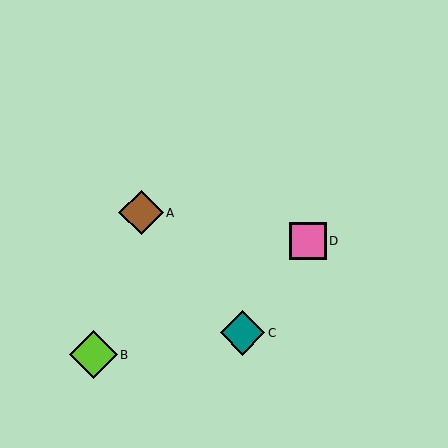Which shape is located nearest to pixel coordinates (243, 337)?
The teal diamond (labeled C) at (243, 333) is nearest to that location.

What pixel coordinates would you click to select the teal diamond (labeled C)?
Click at (243, 333) to select the teal diamond C.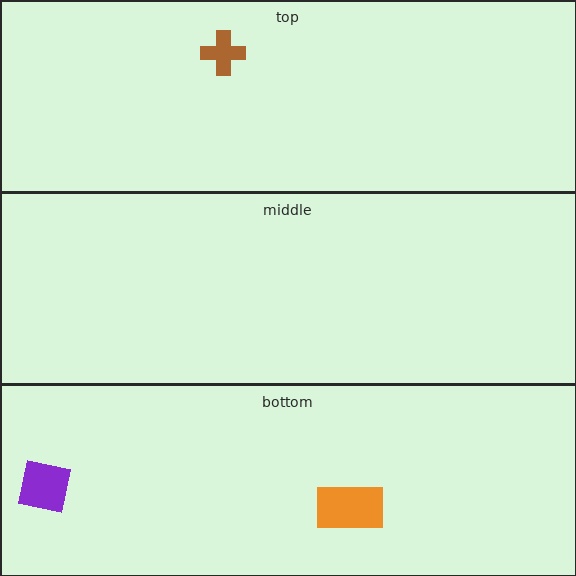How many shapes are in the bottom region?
2.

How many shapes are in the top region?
1.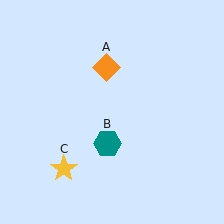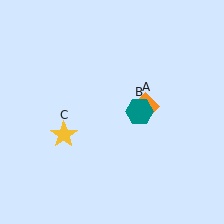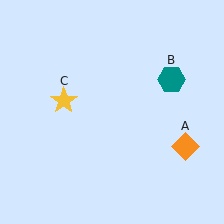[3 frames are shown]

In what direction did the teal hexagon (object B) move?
The teal hexagon (object B) moved up and to the right.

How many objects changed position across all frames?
3 objects changed position: orange diamond (object A), teal hexagon (object B), yellow star (object C).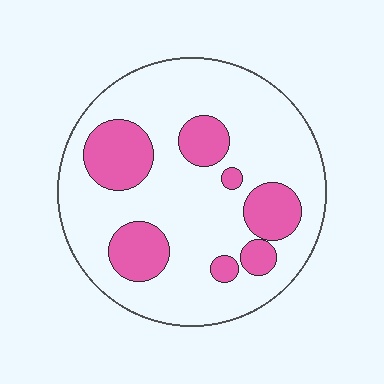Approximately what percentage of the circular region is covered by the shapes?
Approximately 25%.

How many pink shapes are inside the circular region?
7.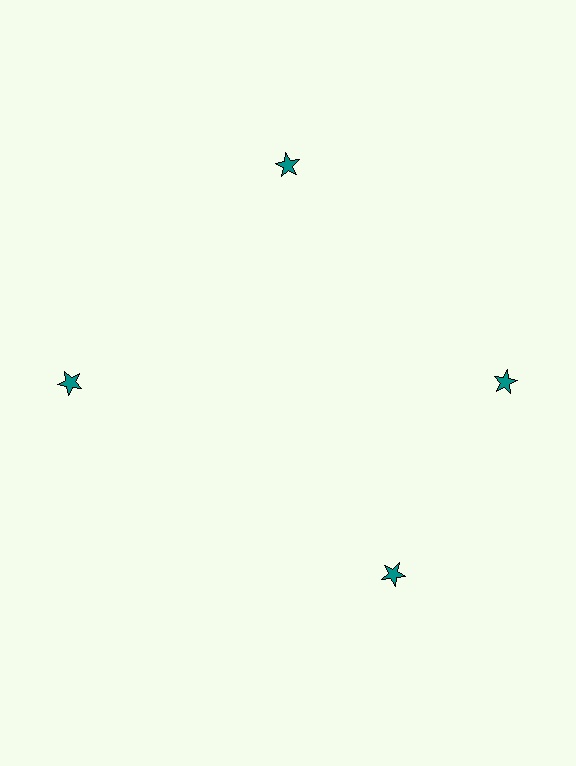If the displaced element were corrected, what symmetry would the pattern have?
It would have 4-fold rotational symmetry — the pattern would map onto itself every 90 degrees.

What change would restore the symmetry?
The symmetry would be restored by rotating it back into even spacing with its neighbors so that all 4 stars sit at equal angles and equal distance from the center.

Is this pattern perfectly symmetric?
No. The 4 teal stars are arranged in a ring, but one element near the 6 o'clock position is rotated out of alignment along the ring, breaking the 4-fold rotational symmetry.